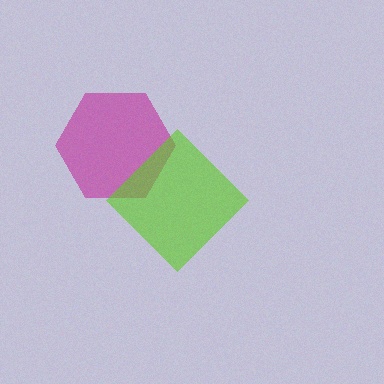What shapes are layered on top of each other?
The layered shapes are: a magenta hexagon, a lime diamond.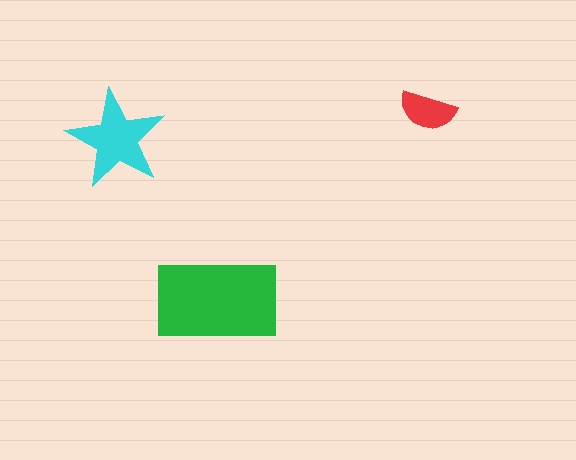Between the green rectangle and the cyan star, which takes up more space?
The green rectangle.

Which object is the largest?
The green rectangle.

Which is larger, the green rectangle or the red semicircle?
The green rectangle.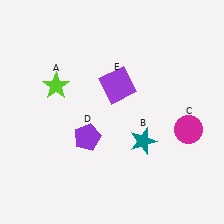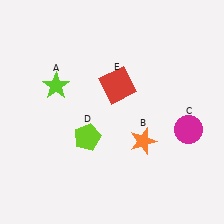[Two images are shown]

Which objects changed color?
B changed from teal to orange. D changed from purple to lime. E changed from purple to red.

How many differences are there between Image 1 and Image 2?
There are 3 differences between the two images.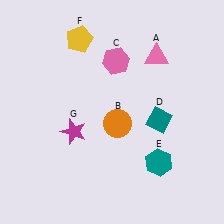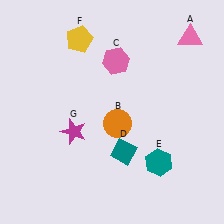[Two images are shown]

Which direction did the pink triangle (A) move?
The pink triangle (A) moved right.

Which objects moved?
The objects that moved are: the pink triangle (A), the teal diamond (D).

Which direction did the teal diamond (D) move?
The teal diamond (D) moved left.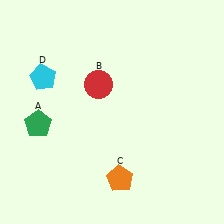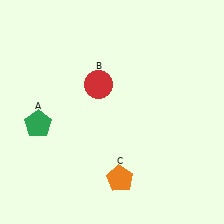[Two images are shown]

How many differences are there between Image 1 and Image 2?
There is 1 difference between the two images.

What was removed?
The cyan pentagon (D) was removed in Image 2.